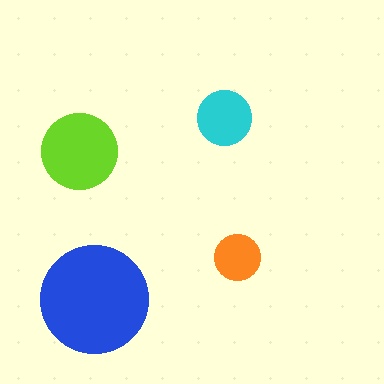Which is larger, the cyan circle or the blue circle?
The blue one.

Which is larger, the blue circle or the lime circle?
The blue one.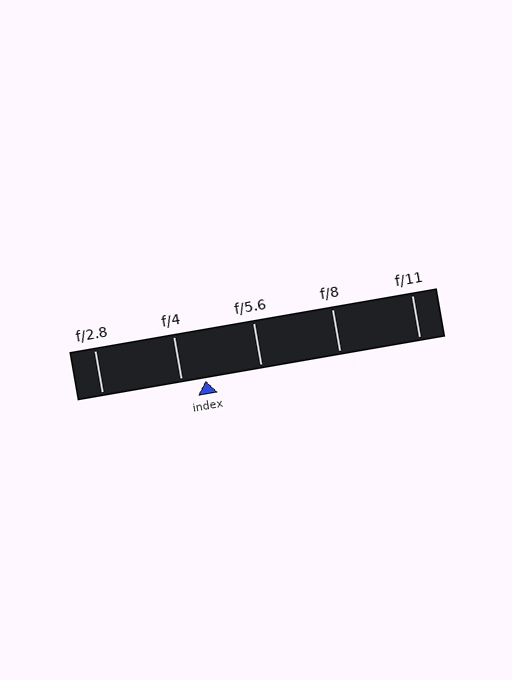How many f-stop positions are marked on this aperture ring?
There are 5 f-stop positions marked.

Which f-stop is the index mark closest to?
The index mark is closest to f/4.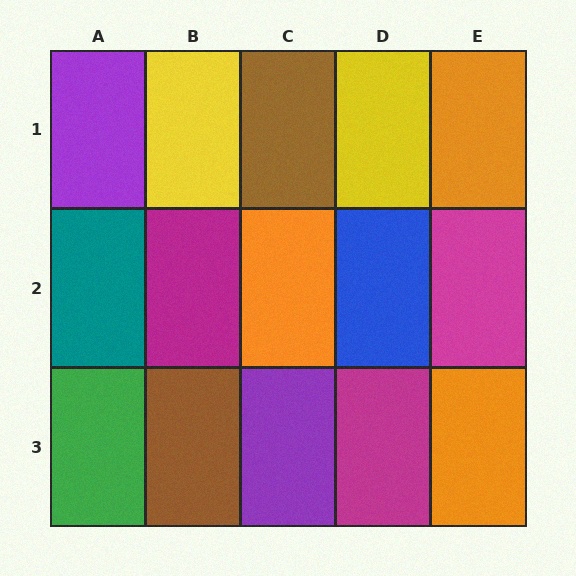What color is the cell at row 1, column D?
Yellow.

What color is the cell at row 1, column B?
Yellow.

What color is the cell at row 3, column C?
Purple.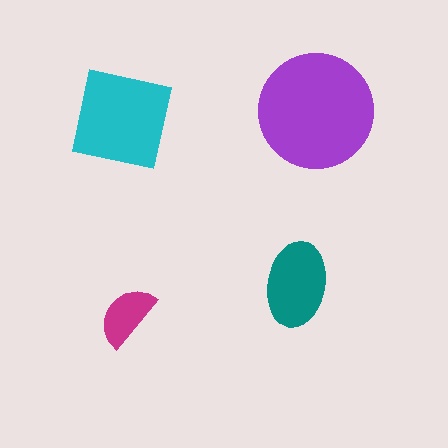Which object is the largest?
The purple circle.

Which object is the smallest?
The magenta semicircle.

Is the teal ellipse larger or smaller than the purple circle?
Smaller.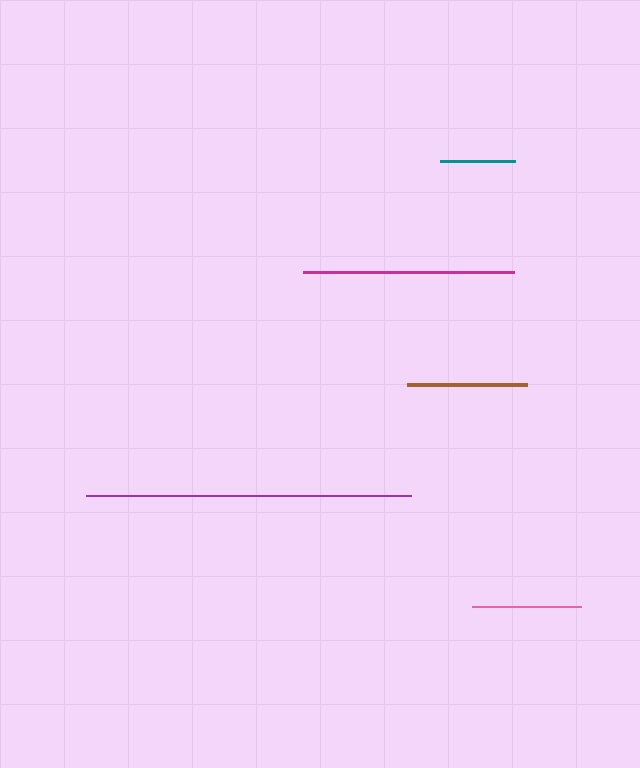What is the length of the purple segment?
The purple segment is approximately 325 pixels long.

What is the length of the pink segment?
The pink segment is approximately 110 pixels long.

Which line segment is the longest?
The purple line is the longest at approximately 325 pixels.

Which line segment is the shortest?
The teal line is the shortest at approximately 75 pixels.